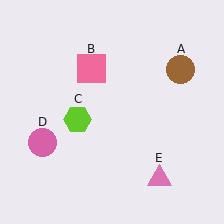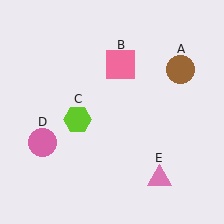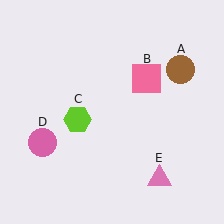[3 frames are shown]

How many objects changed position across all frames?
1 object changed position: pink square (object B).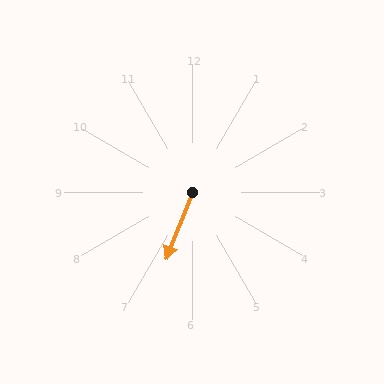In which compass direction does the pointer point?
South.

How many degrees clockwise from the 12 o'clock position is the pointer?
Approximately 201 degrees.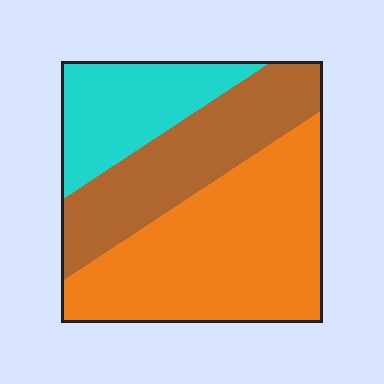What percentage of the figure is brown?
Brown covers 30% of the figure.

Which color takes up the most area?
Orange, at roughly 50%.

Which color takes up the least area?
Cyan, at roughly 20%.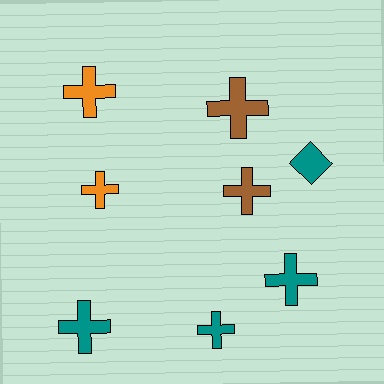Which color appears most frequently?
Teal, with 4 objects.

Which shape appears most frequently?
Cross, with 7 objects.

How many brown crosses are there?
There are 2 brown crosses.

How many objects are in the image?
There are 8 objects.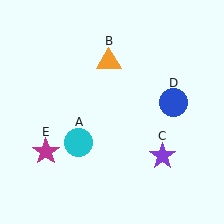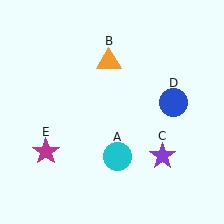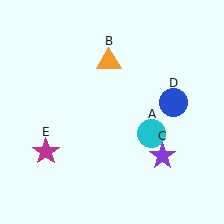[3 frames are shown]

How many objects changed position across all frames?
1 object changed position: cyan circle (object A).